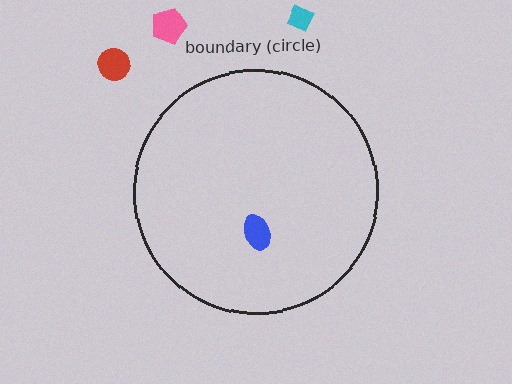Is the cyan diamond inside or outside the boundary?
Outside.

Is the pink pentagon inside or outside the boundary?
Outside.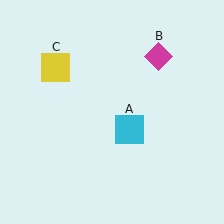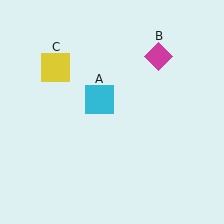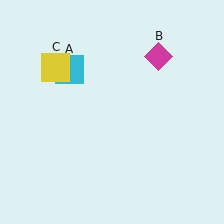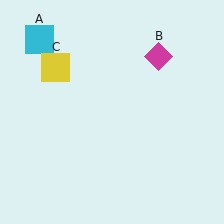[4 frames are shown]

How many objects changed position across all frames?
1 object changed position: cyan square (object A).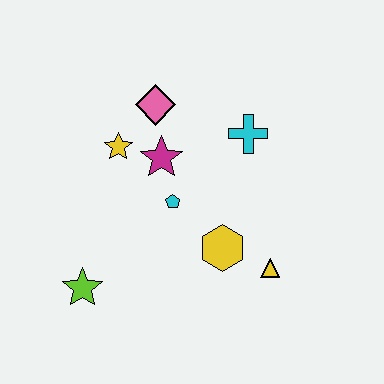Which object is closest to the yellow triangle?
The yellow hexagon is closest to the yellow triangle.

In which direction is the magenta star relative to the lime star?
The magenta star is above the lime star.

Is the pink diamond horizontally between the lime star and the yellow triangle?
Yes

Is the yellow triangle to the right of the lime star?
Yes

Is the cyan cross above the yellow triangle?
Yes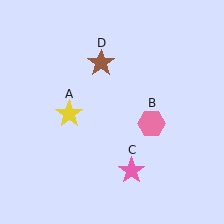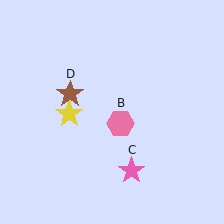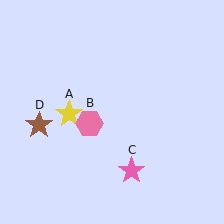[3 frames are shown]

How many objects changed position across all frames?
2 objects changed position: pink hexagon (object B), brown star (object D).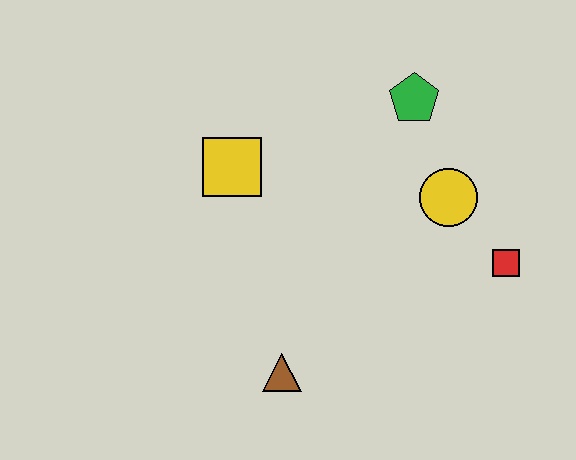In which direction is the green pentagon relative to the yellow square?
The green pentagon is to the right of the yellow square.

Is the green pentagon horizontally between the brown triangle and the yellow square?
No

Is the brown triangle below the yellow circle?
Yes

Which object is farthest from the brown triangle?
The green pentagon is farthest from the brown triangle.